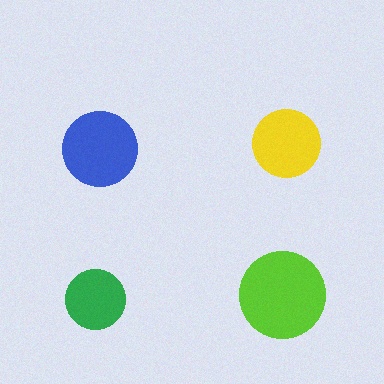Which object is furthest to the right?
The yellow circle is rightmost.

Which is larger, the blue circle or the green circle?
The blue one.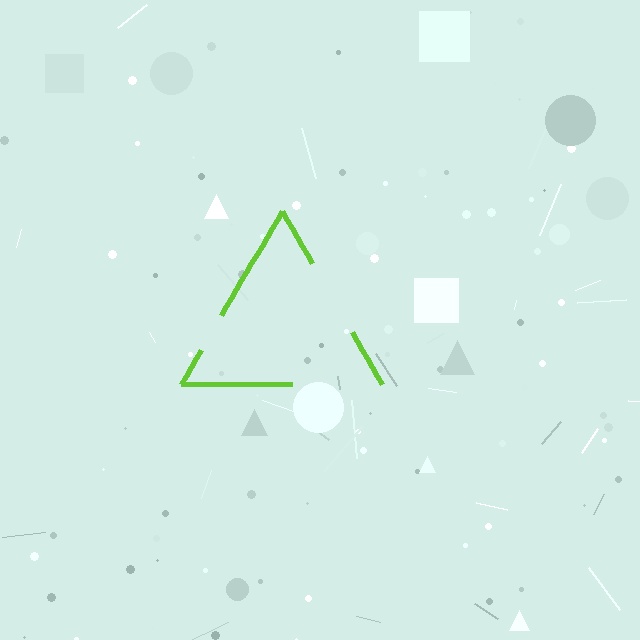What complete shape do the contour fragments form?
The contour fragments form a triangle.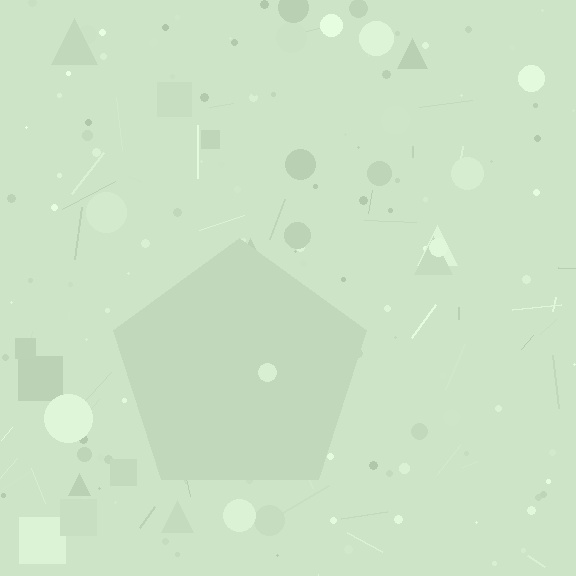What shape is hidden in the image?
A pentagon is hidden in the image.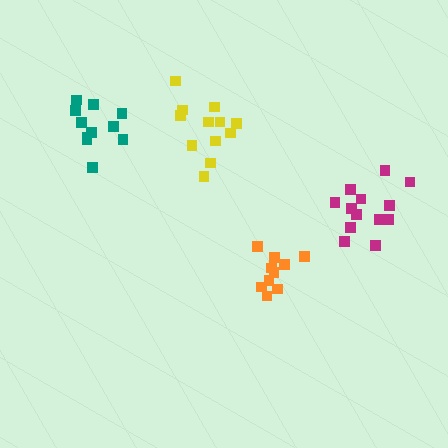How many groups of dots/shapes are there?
There are 4 groups.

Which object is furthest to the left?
The teal cluster is leftmost.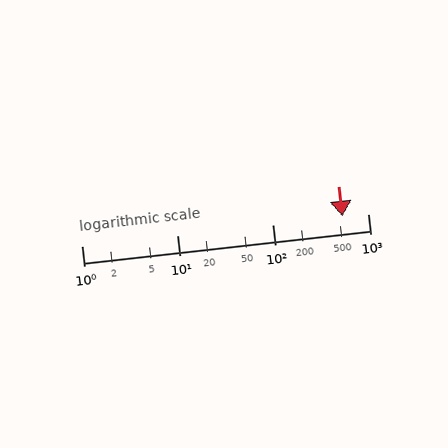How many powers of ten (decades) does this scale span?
The scale spans 3 decades, from 1 to 1000.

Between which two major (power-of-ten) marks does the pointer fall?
The pointer is between 100 and 1000.